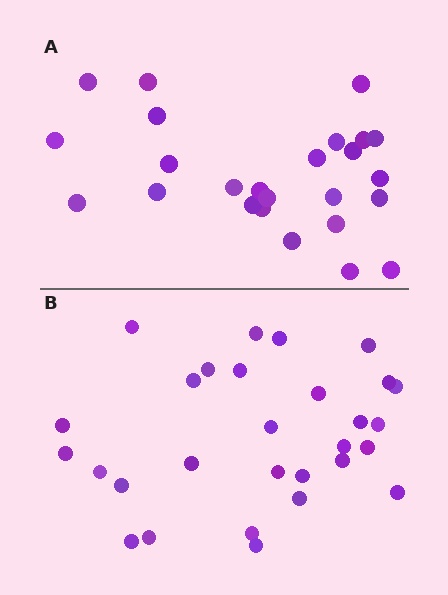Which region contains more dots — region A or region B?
Region B (the bottom region) has more dots.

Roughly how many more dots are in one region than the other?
Region B has about 4 more dots than region A.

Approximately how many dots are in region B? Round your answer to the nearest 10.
About 30 dots. (The exact count is 29, which rounds to 30.)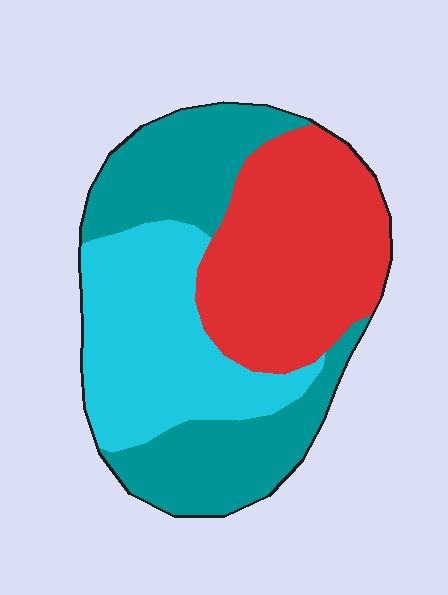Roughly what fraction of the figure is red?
Red covers about 35% of the figure.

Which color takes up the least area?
Cyan, at roughly 30%.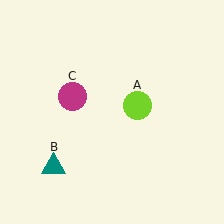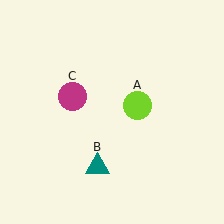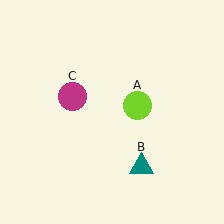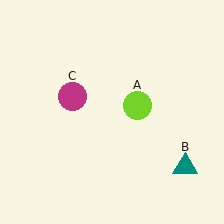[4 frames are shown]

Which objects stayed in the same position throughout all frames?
Lime circle (object A) and magenta circle (object C) remained stationary.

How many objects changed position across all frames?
1 object changed position: teal triangle (object B).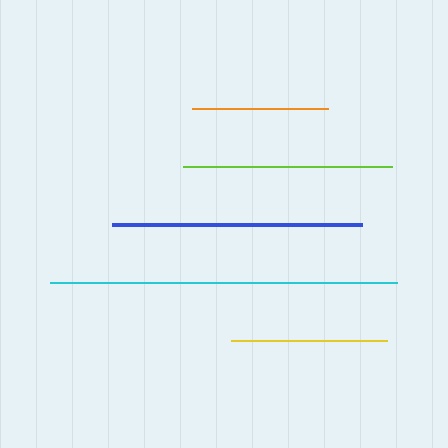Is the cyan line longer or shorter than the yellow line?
The cyan line is longer than the yellow line.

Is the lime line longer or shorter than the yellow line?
The lime line is longer than the yellow line.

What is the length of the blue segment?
The blue segment is approximately 250 pixels long.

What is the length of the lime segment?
The lime segment is approximately 209 pixels long.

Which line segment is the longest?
The cyan line is the longest at approximately 347 pixels.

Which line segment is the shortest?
The orange line is the shortest at approximately 136 pixels.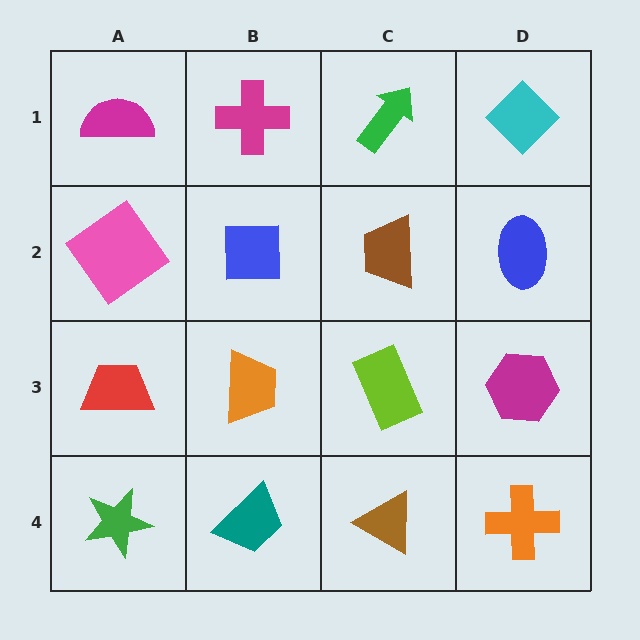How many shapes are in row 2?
4 shapes.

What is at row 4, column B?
A teal trapezoid.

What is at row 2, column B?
A blue square.